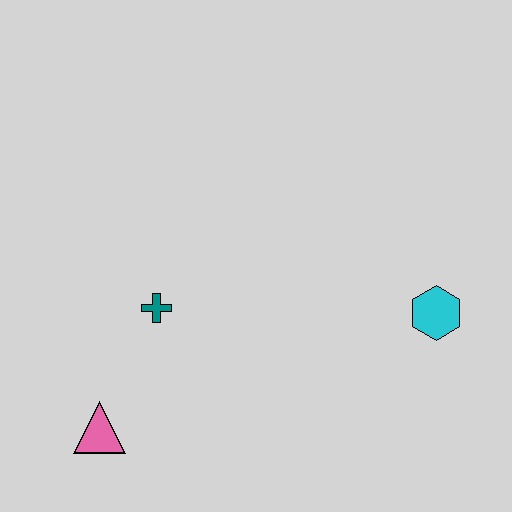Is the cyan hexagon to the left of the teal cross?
No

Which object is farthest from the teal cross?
The cyan hexagon is farthest from the teal cross.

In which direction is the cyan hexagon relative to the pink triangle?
The cyan hexagon is to the right of the pink triangle.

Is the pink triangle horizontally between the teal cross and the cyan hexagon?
No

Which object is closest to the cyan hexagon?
The teal cross is closest to the cyan hexagon.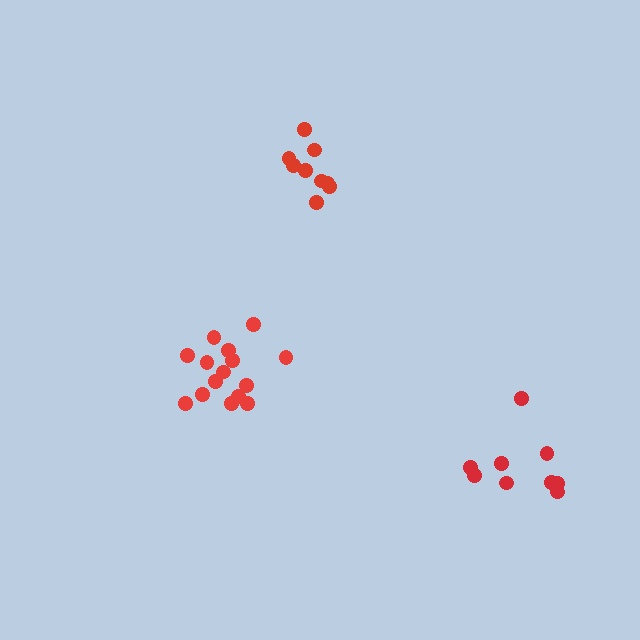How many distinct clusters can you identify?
There are 3 distinct clusters.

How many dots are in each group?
Group 1: 15 dots, Group 2: 9 dots, Group 3: 9 dots (33 total).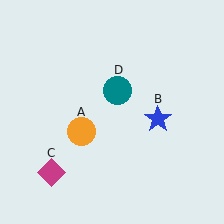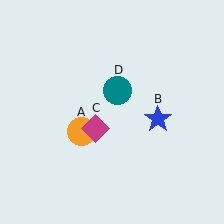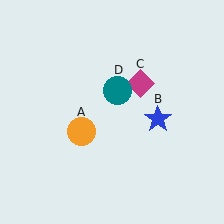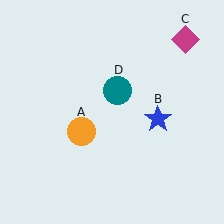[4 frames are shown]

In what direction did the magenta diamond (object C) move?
The magenta diamond (object C) moved up and to the right.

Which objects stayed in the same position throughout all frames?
Orange circle (object A) and blue star (object B) and teal circle (object D) remained stationary.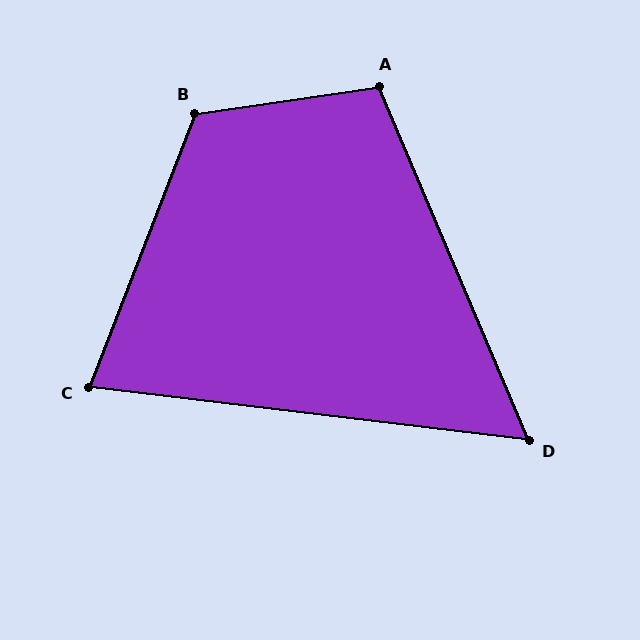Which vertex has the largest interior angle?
B, at approximately 120 degrees.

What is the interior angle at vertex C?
Approximately 76 degrees (acute).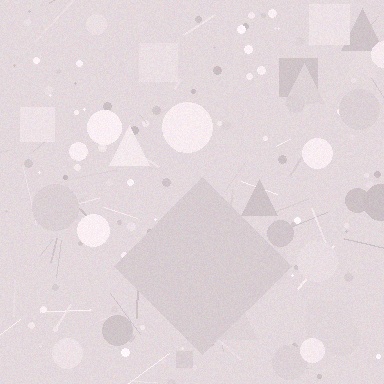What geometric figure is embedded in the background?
A diamond is embedded in the background.